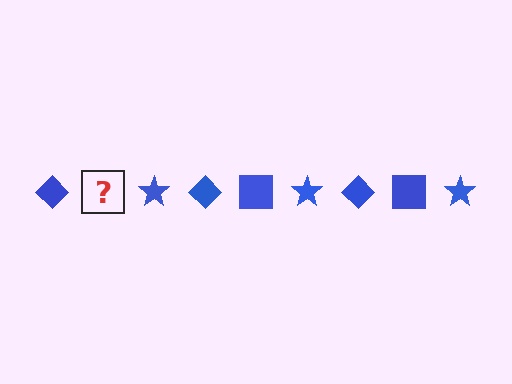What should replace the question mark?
The question mark should be replaced with a blue square.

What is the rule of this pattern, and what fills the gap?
The rule is that the pattern cycles through diamond, square, star shapes in blue. The gap should be filled with a blue square.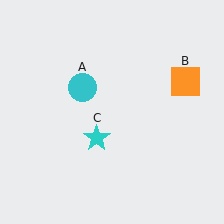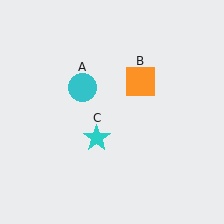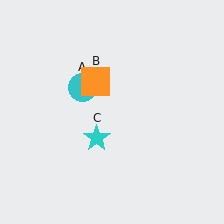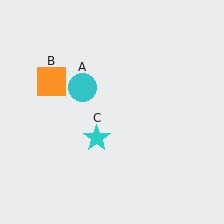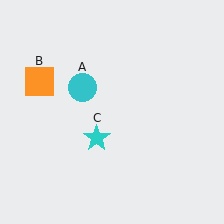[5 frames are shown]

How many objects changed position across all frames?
1 object changed position: orange square (object B).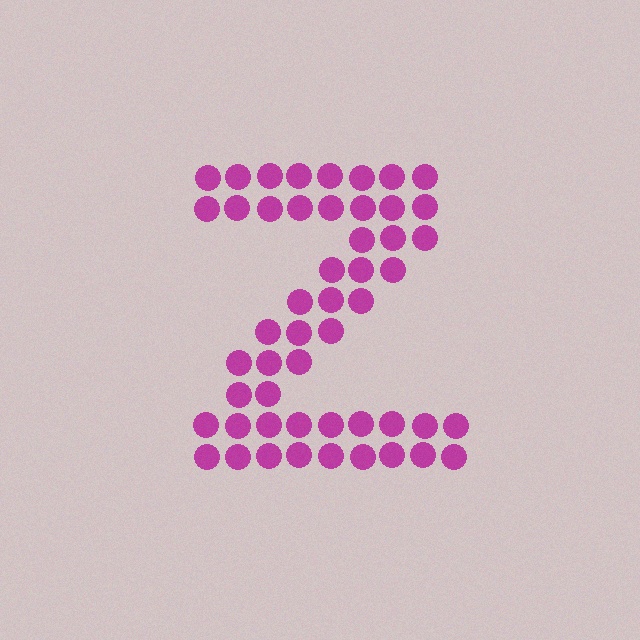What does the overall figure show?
The overall figure shows the letter Z.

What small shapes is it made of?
It is made of small circles.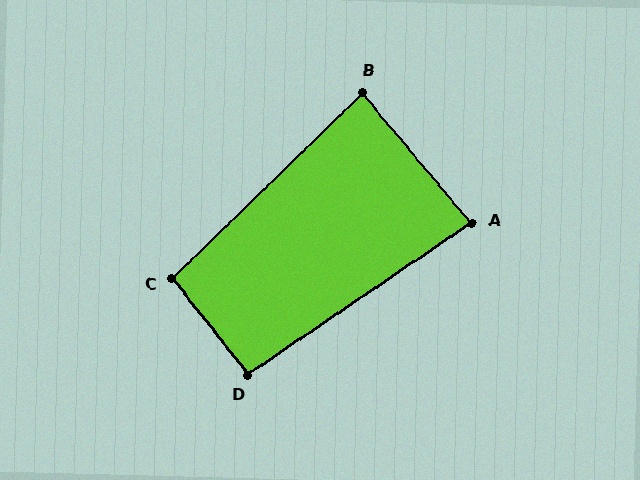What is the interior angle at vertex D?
Approximately 94 degrees (approximately right).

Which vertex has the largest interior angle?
C, at approximately 96 degrees.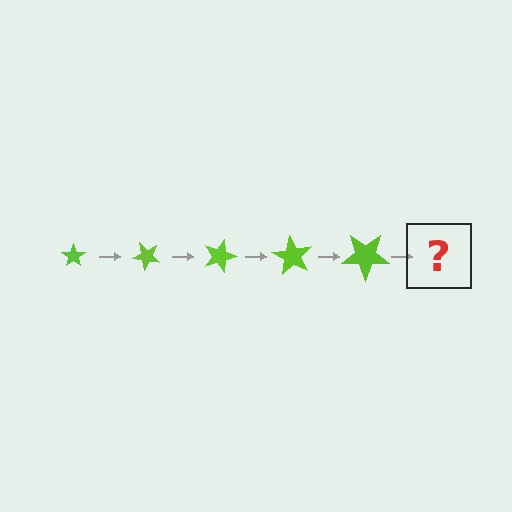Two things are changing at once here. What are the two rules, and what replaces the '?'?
The two rules are that the star grows larger each step and it rotates 45 degrees each step. The '?' should be a star, larger than the previous one and rotated 225 degrees from the start.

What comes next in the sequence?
The next element should be a star, larger than the previous one and rotated 225 degrees from the start.